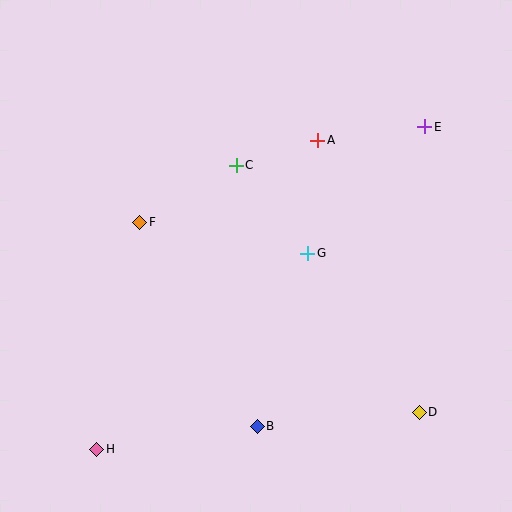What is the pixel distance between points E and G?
The distance between E and G is 173 pixels.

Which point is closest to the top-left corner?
Point F is closest to the top-left corner.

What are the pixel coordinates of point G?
Point G is at (308, 253).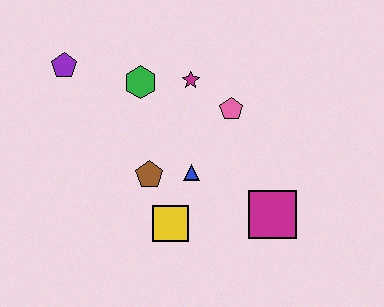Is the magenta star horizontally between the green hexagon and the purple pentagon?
No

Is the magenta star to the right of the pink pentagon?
No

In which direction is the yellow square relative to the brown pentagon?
The yellow square is below the brown pentagon.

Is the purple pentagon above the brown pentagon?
Yes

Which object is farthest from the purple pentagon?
The magenta square is farthest from the purple pentagon.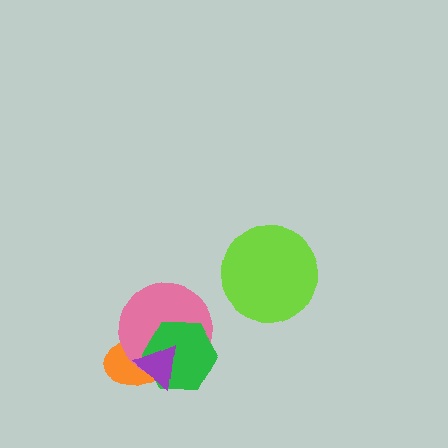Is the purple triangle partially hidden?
No, no other shape covers it.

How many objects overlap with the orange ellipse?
3 objects overlap with the orange ellipse.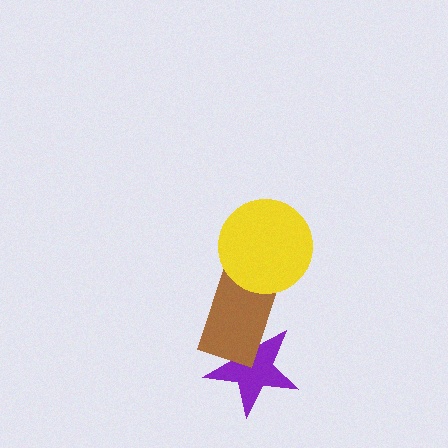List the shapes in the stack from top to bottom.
From top to bottom: the yellow circle, the brown rectangle, the purple star.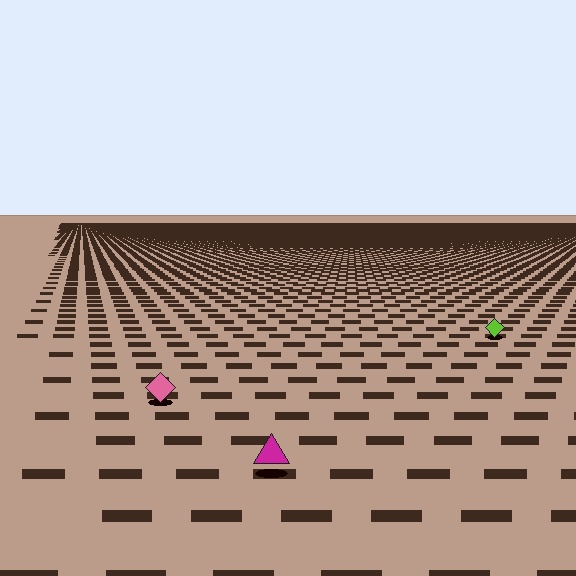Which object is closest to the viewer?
The magenta triangle is closest. The texture marks near it are larger and more spread out.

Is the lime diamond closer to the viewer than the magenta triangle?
No. The magenta triangle is closer — you can tell from the texture gradient: the ground texture is coarser near it.